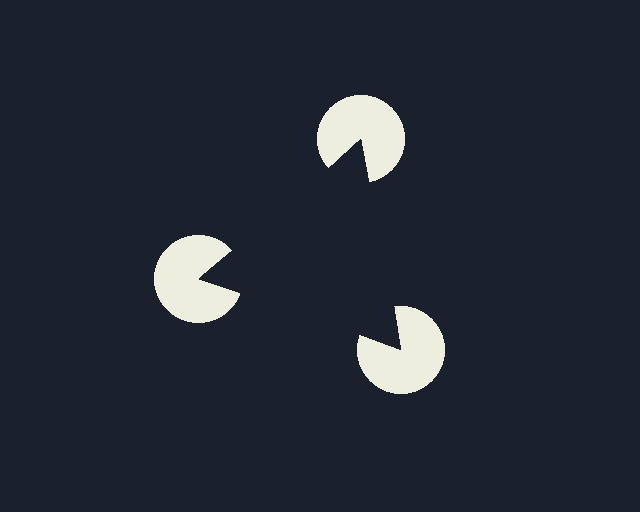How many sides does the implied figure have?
3 sides.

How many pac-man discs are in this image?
There are 3 — one at each vertex of the illusory triangle.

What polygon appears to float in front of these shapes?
An illusory triangle — its edges are inferred from the aligned wedge cuts in the pac-man discs, not physically drawn.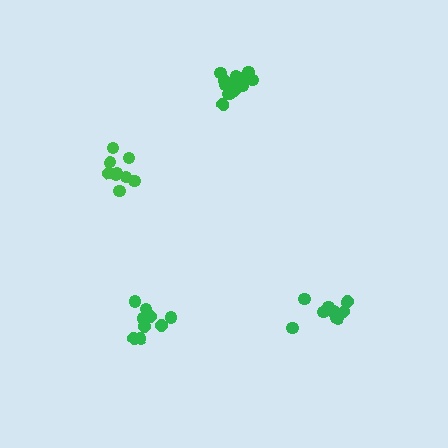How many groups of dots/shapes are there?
There are 4 groups.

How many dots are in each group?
Group 1: 10 dots, Group 2: 9 dots, Group 3: 15 dots, Group 4: 9 dots (43 total).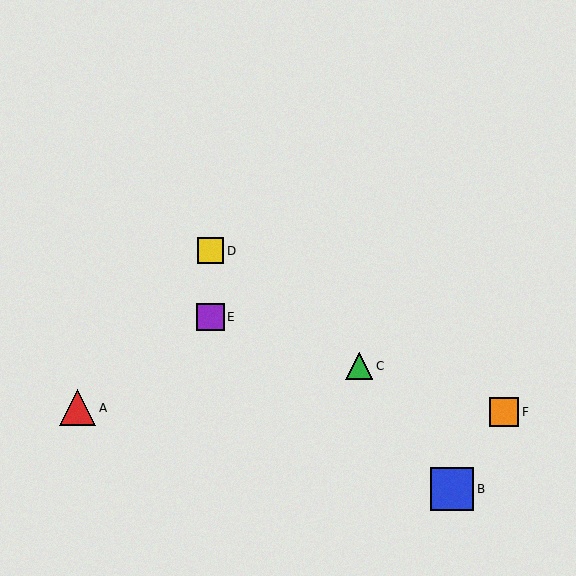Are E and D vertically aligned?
Yes, both are at x≈211.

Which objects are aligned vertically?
Objects D, E are aligned vertically.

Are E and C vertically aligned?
No, E is at x≈211 and C is at x≈359.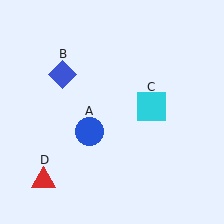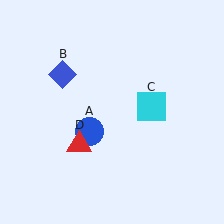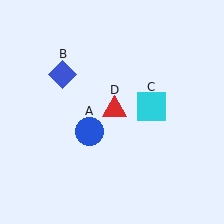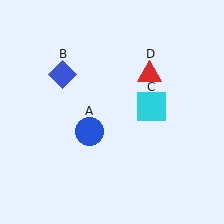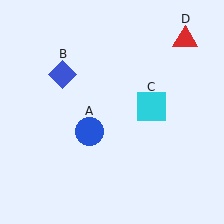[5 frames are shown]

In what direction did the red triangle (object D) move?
The red triangle (object D) moved up and to the right.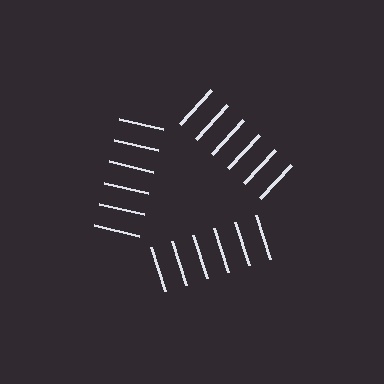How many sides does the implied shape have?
3 sides — the line-ends trace a triangle.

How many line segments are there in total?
18 — 6 along each of the 3 edges.